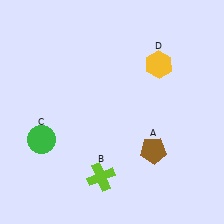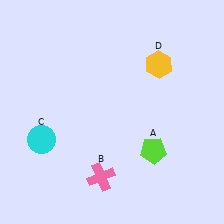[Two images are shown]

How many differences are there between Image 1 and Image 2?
There are 3 differences between the two images.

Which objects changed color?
A changed from brown to lime. B changed from lime to pink. C changed from green to cyan.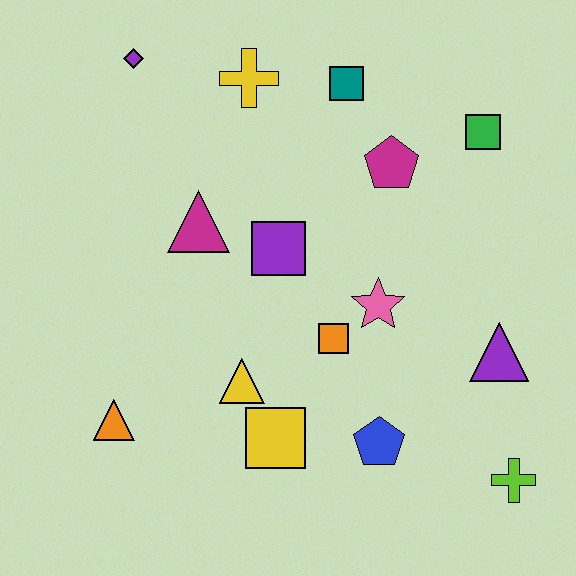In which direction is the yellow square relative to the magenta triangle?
The yellow square is below the magenta triangle.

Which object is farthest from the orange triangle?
The green square is farthest from the orange triangle.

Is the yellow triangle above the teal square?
No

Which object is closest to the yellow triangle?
The yellow square is closest to the yellow triangle.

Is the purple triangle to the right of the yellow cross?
Yes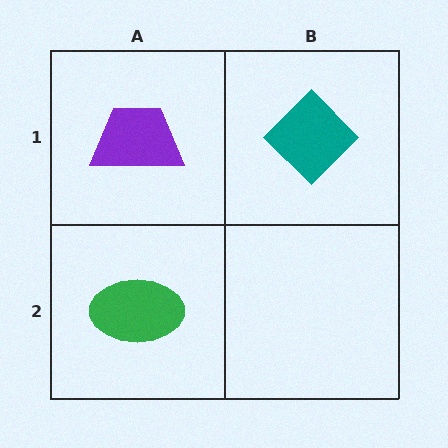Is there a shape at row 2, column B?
No, that cell is empty.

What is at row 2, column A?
A green ellipse.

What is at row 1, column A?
A purple trapezoid.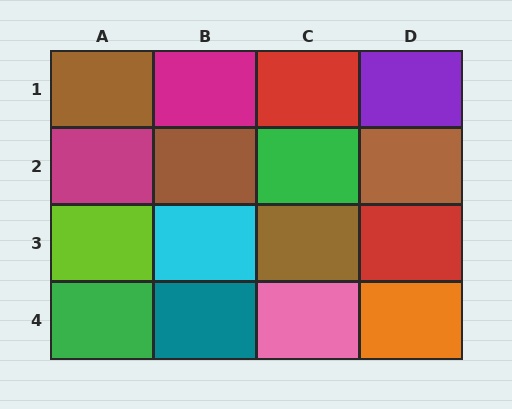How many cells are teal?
1 cell is teal.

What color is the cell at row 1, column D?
Purple.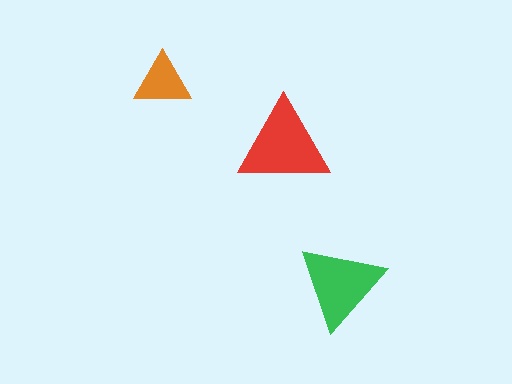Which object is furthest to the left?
The orange triangle is leftmost.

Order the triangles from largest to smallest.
the red one, the green one, the orange one.